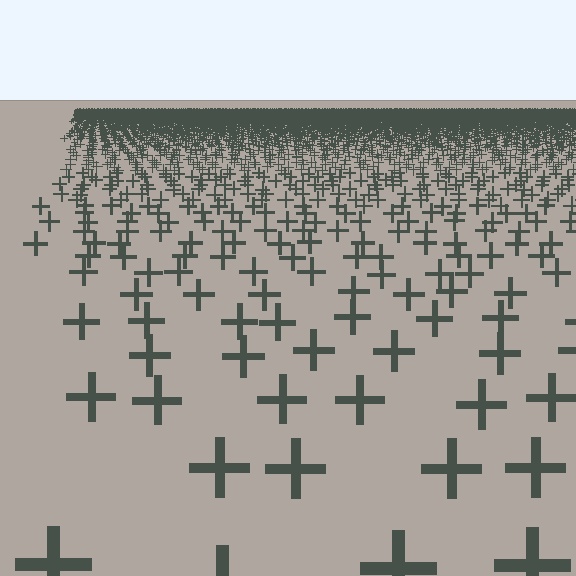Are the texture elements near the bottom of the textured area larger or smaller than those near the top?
Larger. Near the bottom, elements are closer to the viewer and appear at a bigger on-screen size.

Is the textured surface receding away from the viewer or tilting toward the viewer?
The surface is receding away from the viewer. Texture elements get smaller and denser toward the top.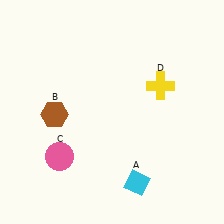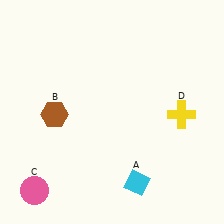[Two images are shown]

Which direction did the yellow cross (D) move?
The yellow cross (D) moved down.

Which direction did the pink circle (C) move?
The pink circle (C) moved down.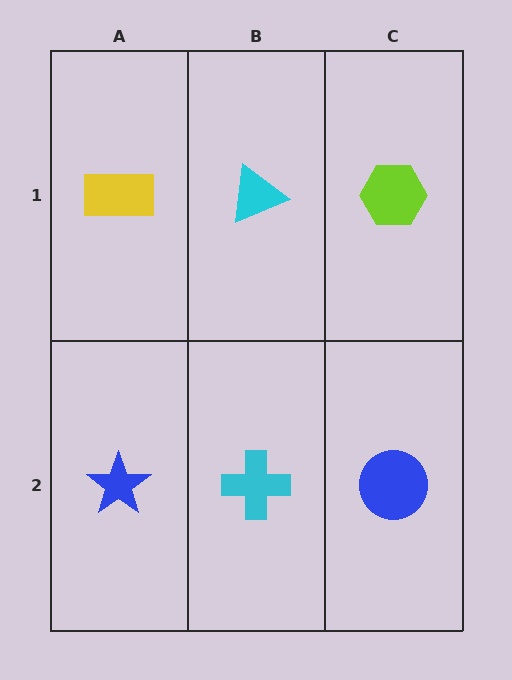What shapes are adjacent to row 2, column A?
A yellow rectangle (row 1, column A), a cyan cross (row 2, column B).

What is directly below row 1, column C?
A blue circle.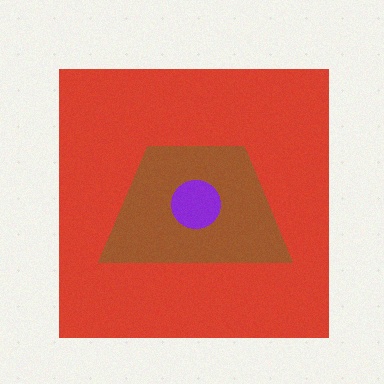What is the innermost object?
The purple circle.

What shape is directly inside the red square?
The brown trapezoid.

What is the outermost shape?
The red square.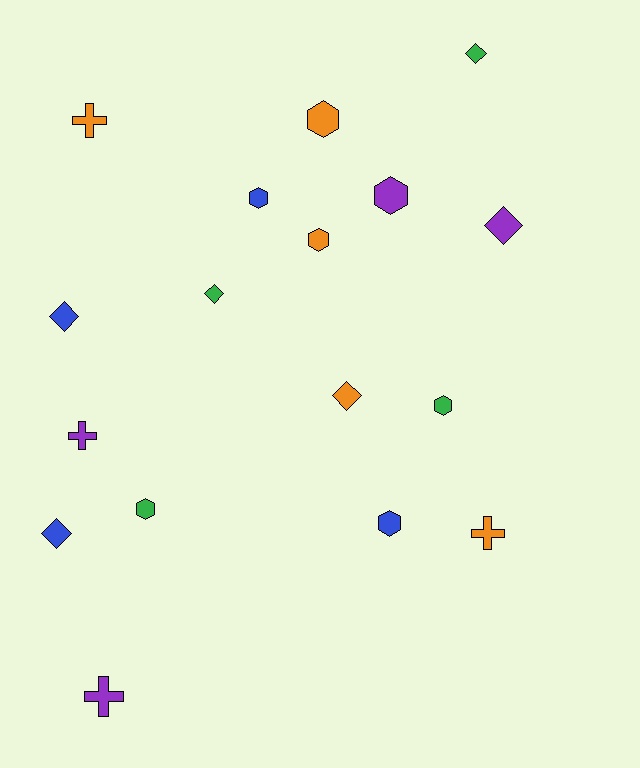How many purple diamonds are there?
There is 1 purple diamond.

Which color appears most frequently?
Orange, with 5 objects.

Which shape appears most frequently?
Hexagon, with 7 objects.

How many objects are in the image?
There are 17 objects.